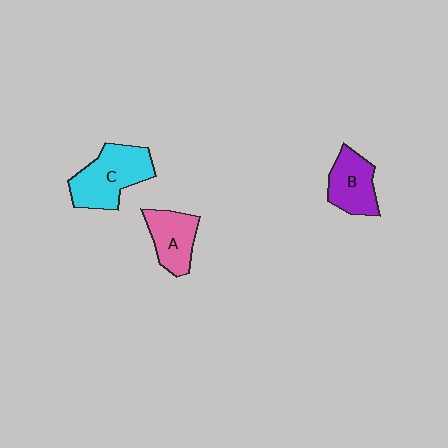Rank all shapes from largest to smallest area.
From largest to smallest: C (cyan), B (purple), A (pink).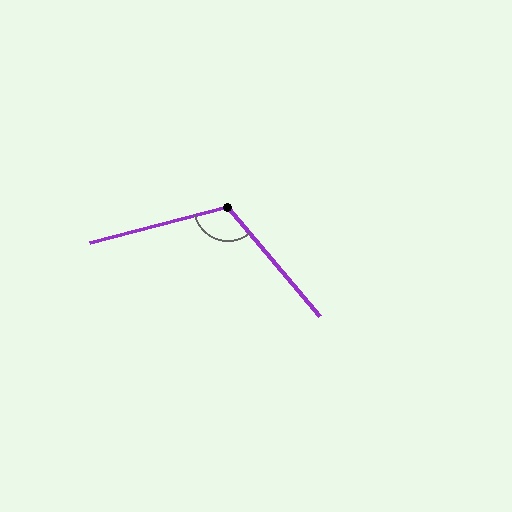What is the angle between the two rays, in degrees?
Approximately 115 degrees.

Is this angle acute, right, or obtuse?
It is obtuse.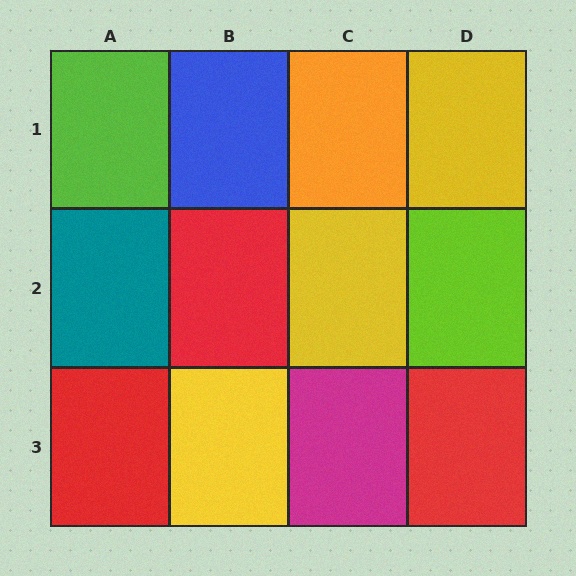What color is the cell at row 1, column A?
Lime.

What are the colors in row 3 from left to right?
Red, yellow, magenta, red.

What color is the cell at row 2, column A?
Teal.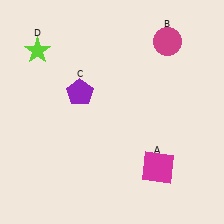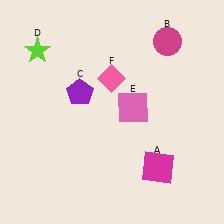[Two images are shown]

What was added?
A pink square (E), a pink diamond (F) were added in Image 2.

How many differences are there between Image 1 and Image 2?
There are 2 differences between the two images.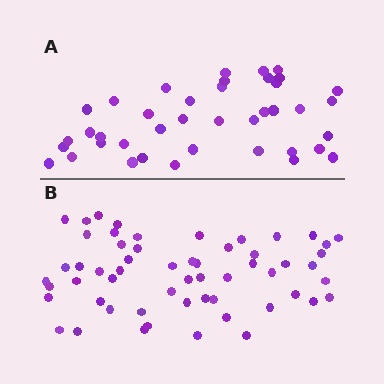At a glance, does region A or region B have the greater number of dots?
Region B (the bottom region) has more dots.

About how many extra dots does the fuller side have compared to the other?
Region B has approximately 15 more dots than region A.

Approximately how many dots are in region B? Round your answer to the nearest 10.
About 60 dots. (The exact count is 57, which rounds to 60.)